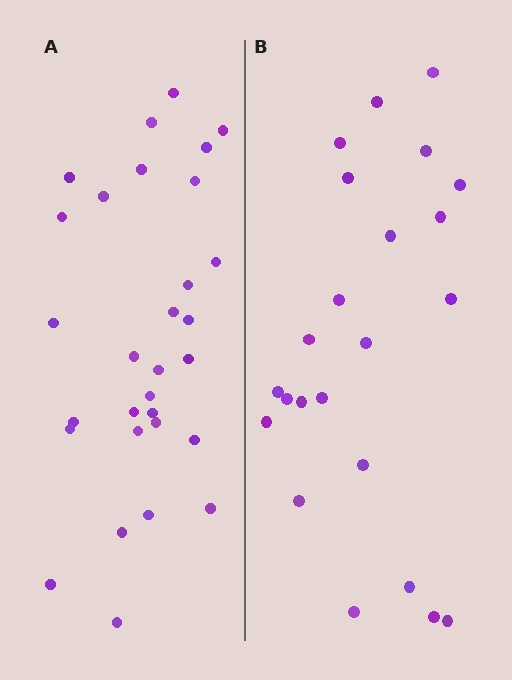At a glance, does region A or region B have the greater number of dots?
Region A (the left region) has more dots.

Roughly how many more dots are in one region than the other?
Region A has roughly 8 or so more dots than region B.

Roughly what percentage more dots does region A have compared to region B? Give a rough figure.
About 30% more.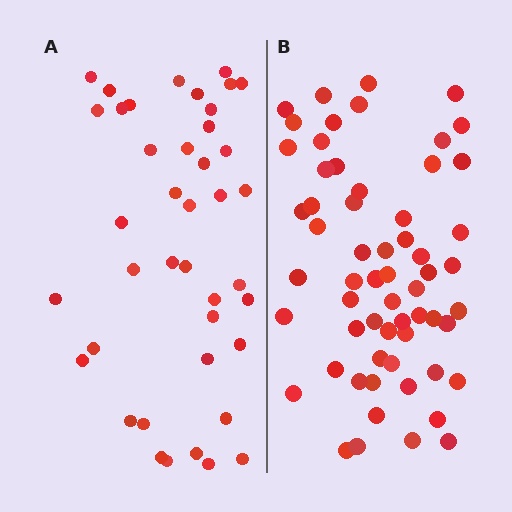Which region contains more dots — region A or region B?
Region B (the right region) has more dots.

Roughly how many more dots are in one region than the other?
Region B has approximately 20 more dots than region A.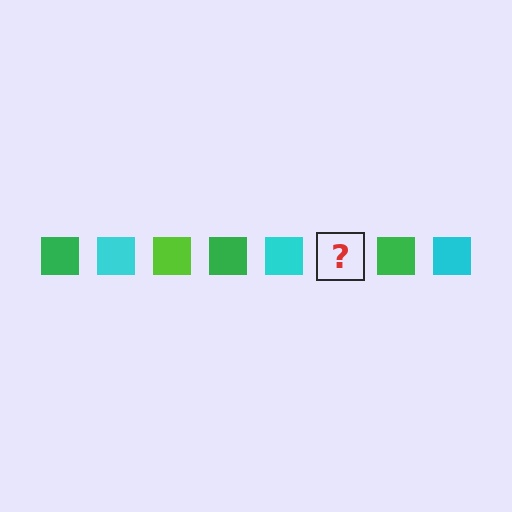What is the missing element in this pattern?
The missing element is a lime square.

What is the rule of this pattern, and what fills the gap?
The rule is that the pattern cycles through green, cyan, lime squares. The gap should be filled with a lime square.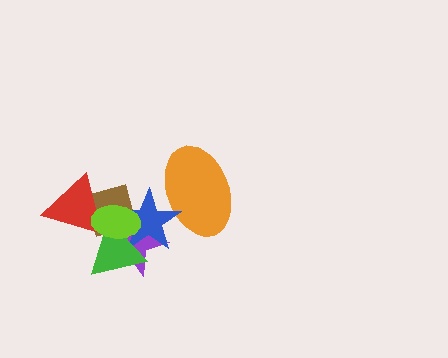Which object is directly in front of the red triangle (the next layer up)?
The green triangle is directly in front of the red triangle.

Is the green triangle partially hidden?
Yes, it is partially covered by another shape.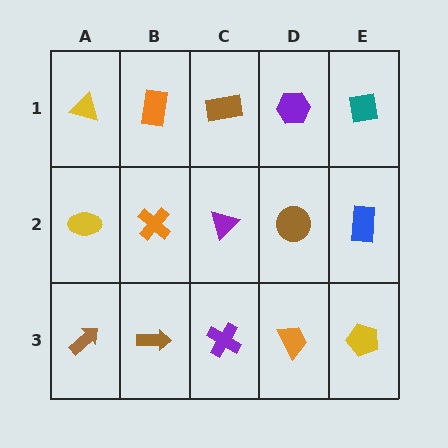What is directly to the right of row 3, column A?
A brown arrow.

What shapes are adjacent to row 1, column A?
A yellow ellipse (row 2, column A), an orange rectangle (row 1, column B).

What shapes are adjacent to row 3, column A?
A yellow ellipse (row 2, column A), a brown arrow (row 3, column B).